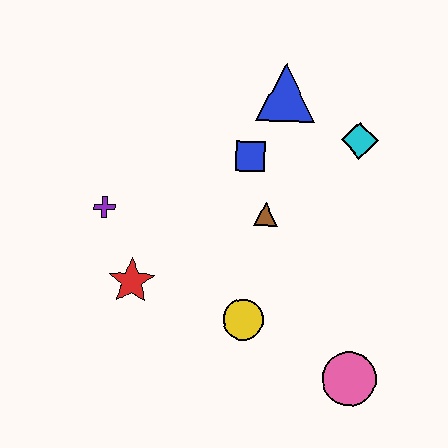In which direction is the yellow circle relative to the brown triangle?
The yellow circle is below the brown triangle.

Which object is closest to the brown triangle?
The blue square is closest to the brown triangle.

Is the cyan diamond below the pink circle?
No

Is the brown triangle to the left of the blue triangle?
Yes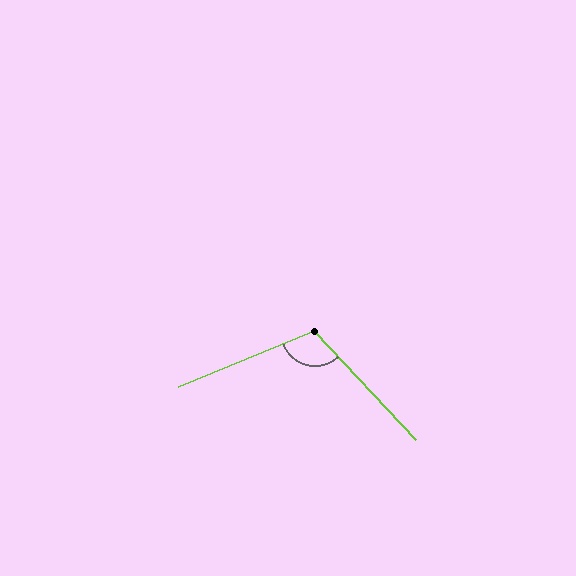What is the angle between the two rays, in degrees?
Approximately 111 degrees.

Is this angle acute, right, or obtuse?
It is obtuse.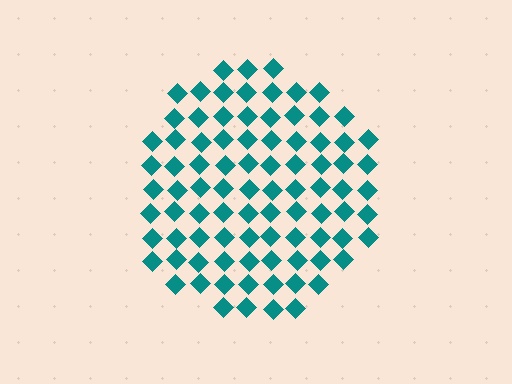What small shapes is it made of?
It is made of small diamonds.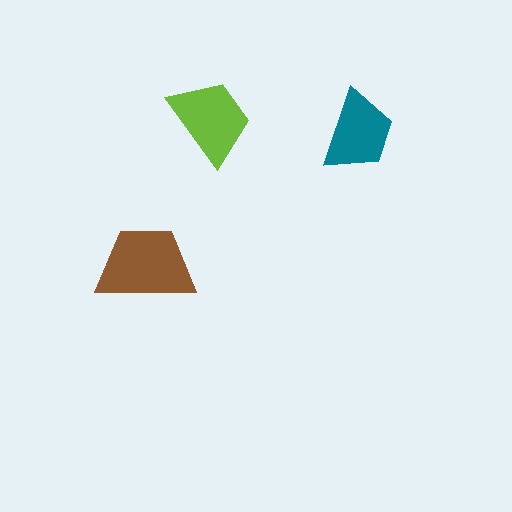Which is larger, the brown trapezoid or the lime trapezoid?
The brown one.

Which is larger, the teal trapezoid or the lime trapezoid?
The lime one.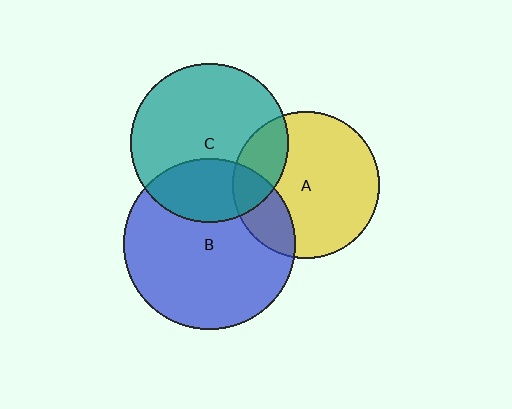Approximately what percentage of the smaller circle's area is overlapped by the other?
Approximately 30%.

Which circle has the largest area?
Circle B (blue).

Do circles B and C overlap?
Yes.